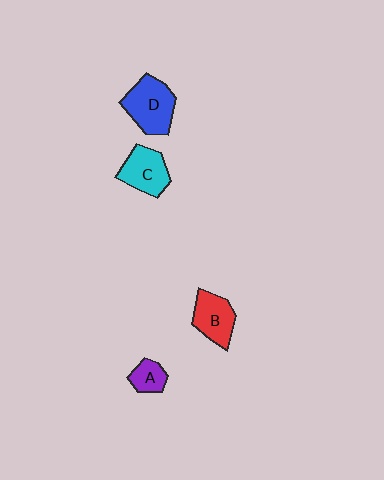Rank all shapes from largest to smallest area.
From largest to smallest: D (blue), C (cyan), B (red), A (purple).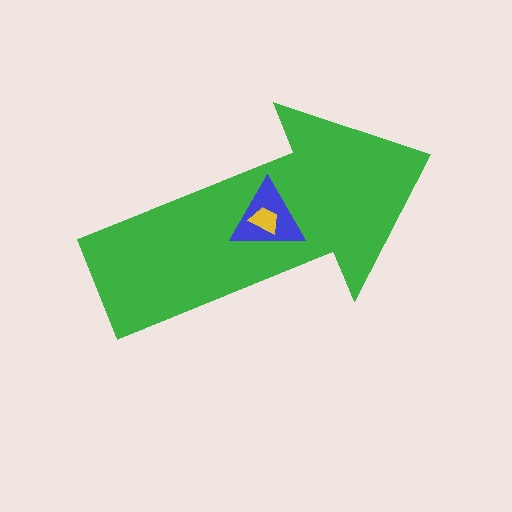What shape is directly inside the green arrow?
The blue triangle.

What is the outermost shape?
The green arrow.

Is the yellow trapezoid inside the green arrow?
Yes.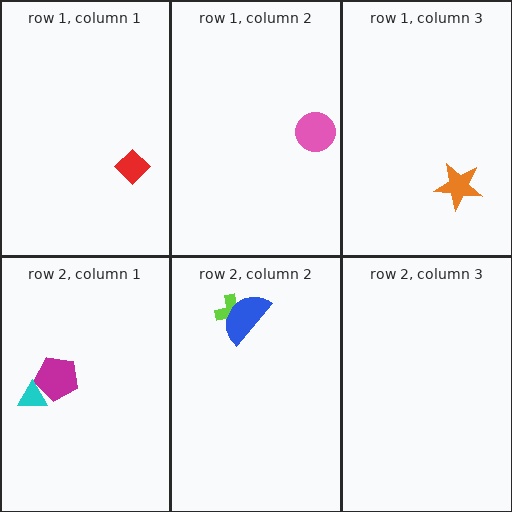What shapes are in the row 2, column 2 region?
The lime cross, the blue semicircle.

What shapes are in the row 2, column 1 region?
The magenta pentagon, the cyan triangle.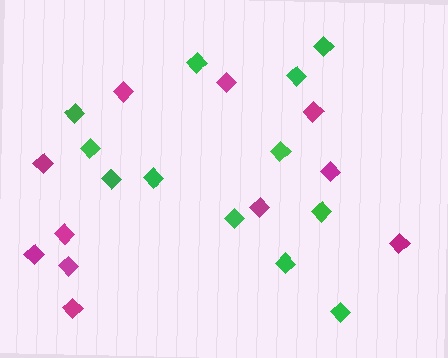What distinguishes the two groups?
There are 2 groups: one group of green diamonds (12) and one group of magenta diamonds (11).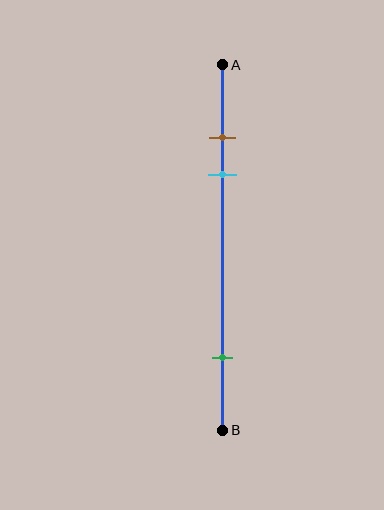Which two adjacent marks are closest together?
The brown and cyan marks are the closest adjacent pair.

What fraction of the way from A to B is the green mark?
The green mark is approximately 80% (0.8) of the way from A to B.